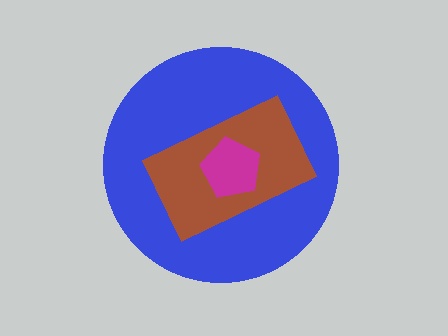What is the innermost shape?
The magenta pentagon.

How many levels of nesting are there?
3.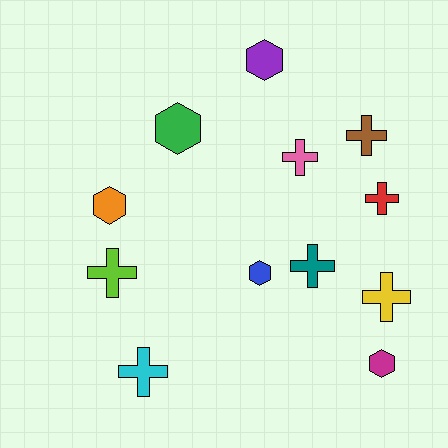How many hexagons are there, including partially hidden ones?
There are 5 hexagons.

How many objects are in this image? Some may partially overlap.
There are 12 objects.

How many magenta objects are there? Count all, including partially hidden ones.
There is 1 magenta object.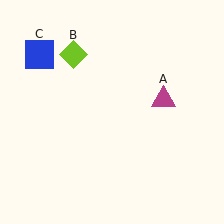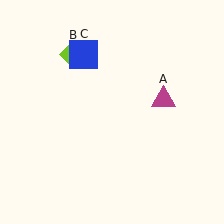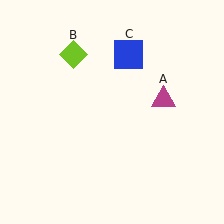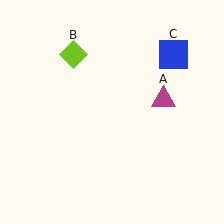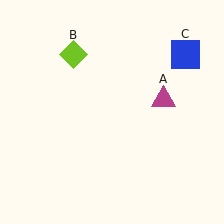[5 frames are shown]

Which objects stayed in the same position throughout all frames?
Magenta triangle (object A) and lime diamond (object B) remained stationary.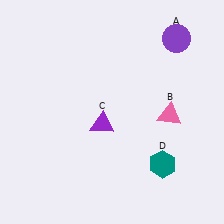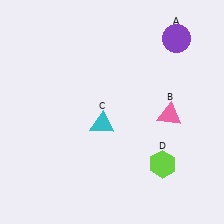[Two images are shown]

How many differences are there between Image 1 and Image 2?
There are 2 differences between the two images.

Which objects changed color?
C changed from purple to cyan. D changed from teal to lime.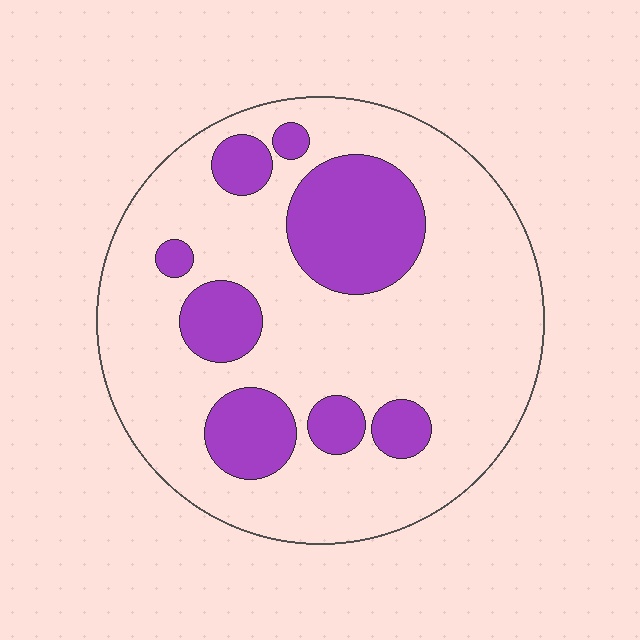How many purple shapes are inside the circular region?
8.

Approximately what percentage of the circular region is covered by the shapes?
Approximately 25%.